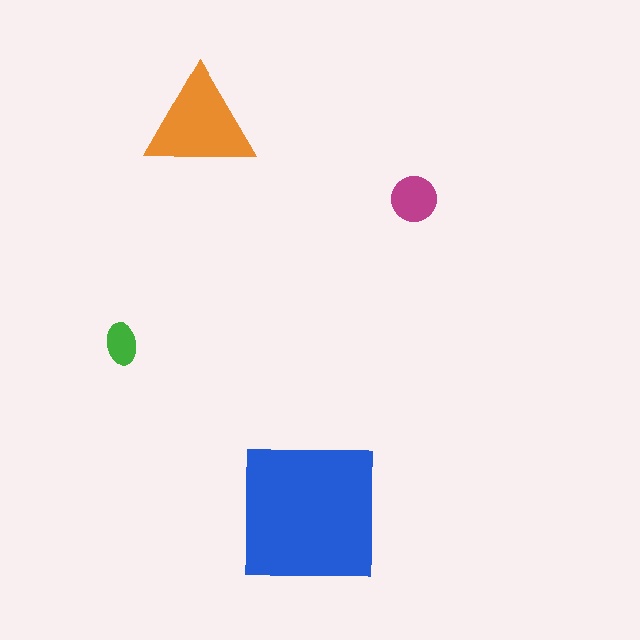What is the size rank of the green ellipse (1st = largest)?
4th.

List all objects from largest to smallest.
The blue square, the orange triangle, the magenta circle, the green ellipse.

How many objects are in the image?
There are 4 objects in the image.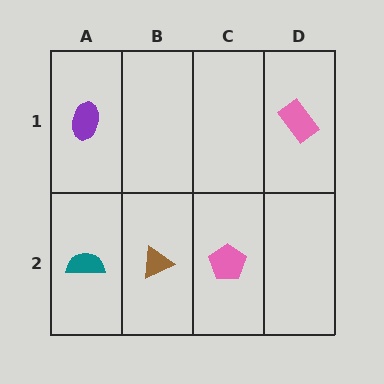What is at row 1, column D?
A pink rectangle.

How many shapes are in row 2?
3 shapes.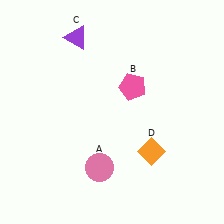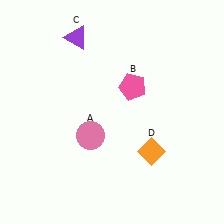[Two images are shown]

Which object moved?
The pink circle (A) moved up.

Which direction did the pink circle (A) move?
The pink circle (A) moved up.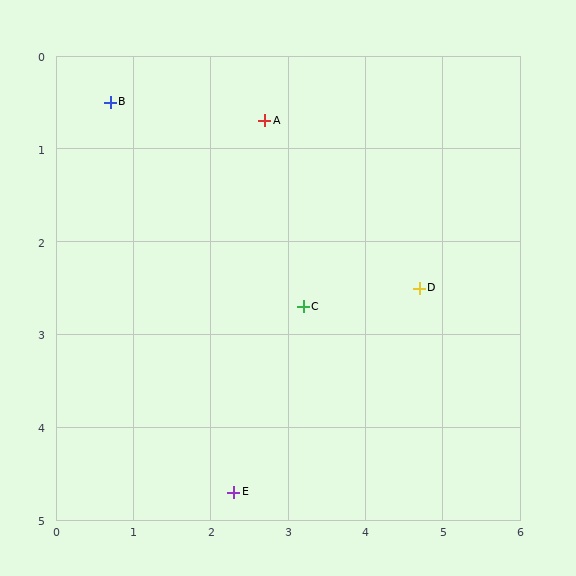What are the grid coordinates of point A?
Point A is at approximately (2.7, 0.7).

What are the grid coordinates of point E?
Point E is at approximately (2.3, 4.7).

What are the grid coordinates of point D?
Point D is at approximately (4.7, 2.5).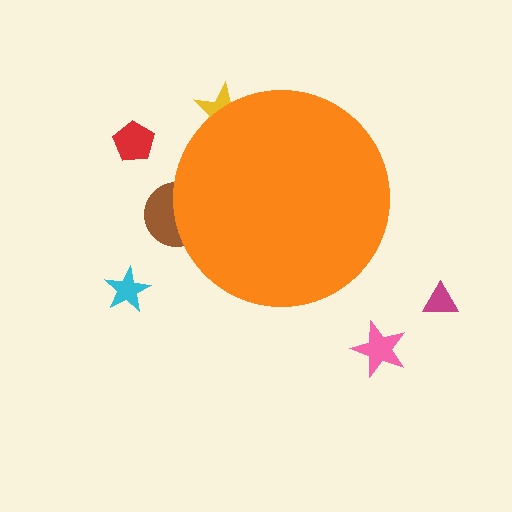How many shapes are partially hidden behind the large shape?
2 shapes are partially hidden.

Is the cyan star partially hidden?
No, the cyan star is fully visible.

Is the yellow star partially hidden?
Yes, the yellow star is partially hidden behind the orange circle.